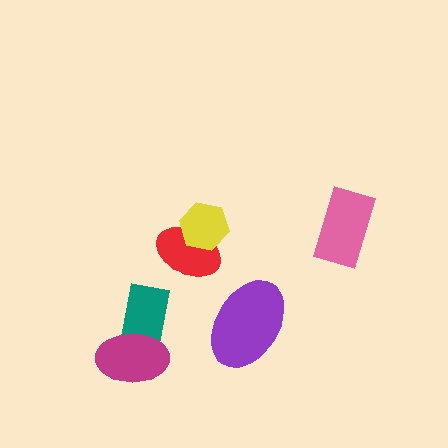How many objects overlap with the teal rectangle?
1 object overlaps with the teal rectangle.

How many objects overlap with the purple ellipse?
0 objects overlap with the purple ellipse.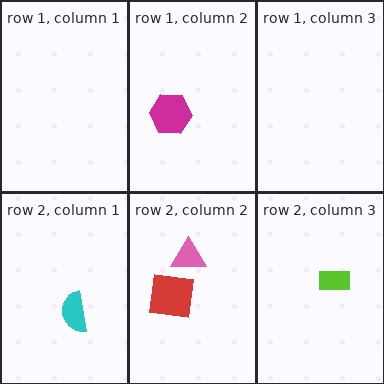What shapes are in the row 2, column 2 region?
The pink triangle, the red square.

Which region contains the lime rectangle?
The row 2, column 3 region.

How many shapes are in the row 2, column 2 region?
2.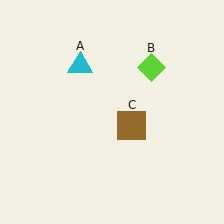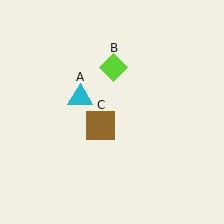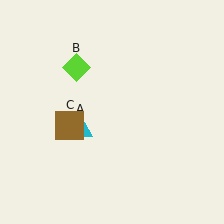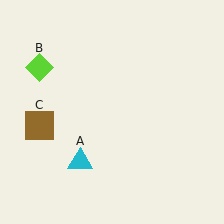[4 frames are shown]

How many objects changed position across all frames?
3 objects changed position: cyan triangle (object A), lime diamond (object B), brown square (object C).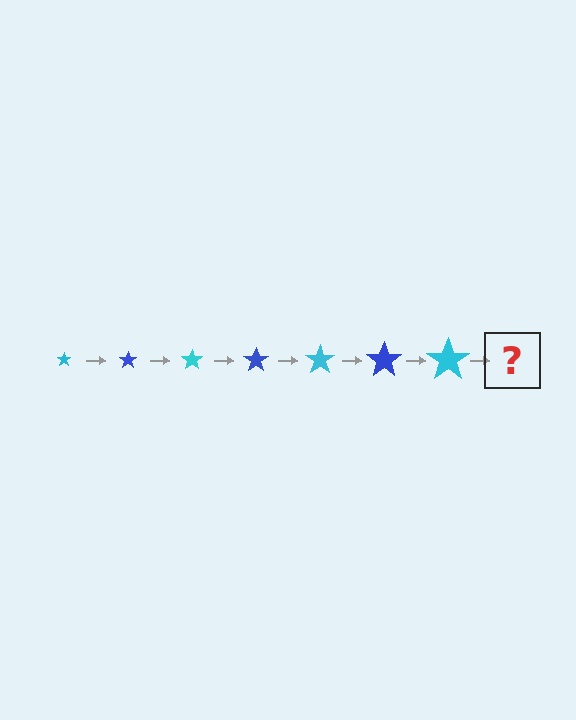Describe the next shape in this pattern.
It should be a blue star, larger than the previous one.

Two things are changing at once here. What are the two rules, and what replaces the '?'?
The two rules are that the star grows larger each step and the color cycles through cyan and blue. The '?' should be a blue star, larger than the previous one.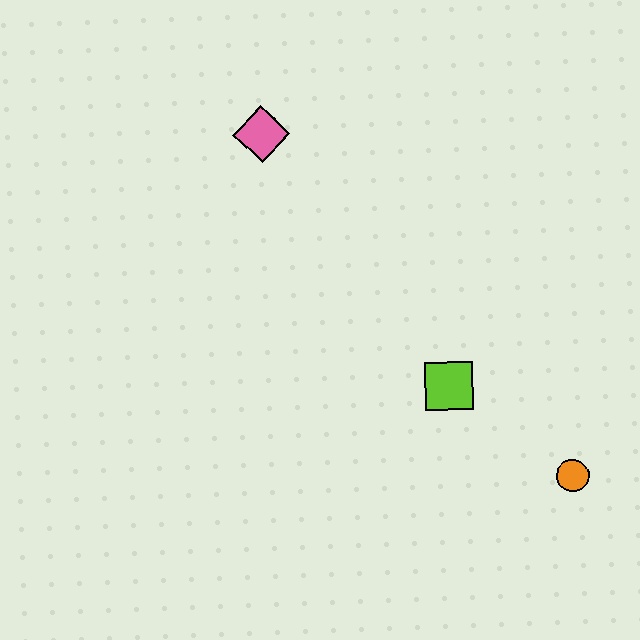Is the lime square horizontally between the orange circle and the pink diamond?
Yes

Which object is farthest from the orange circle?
The pink diamond is farthest from the orange circle.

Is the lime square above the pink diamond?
No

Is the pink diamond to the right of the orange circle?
No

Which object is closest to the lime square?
The orange circle is closest to the lime square.